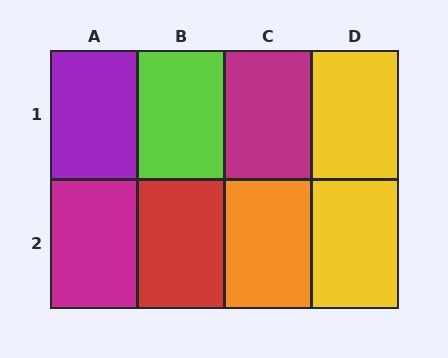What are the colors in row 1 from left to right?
Purple, lime, magenta, yellow.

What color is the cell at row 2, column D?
Yellow.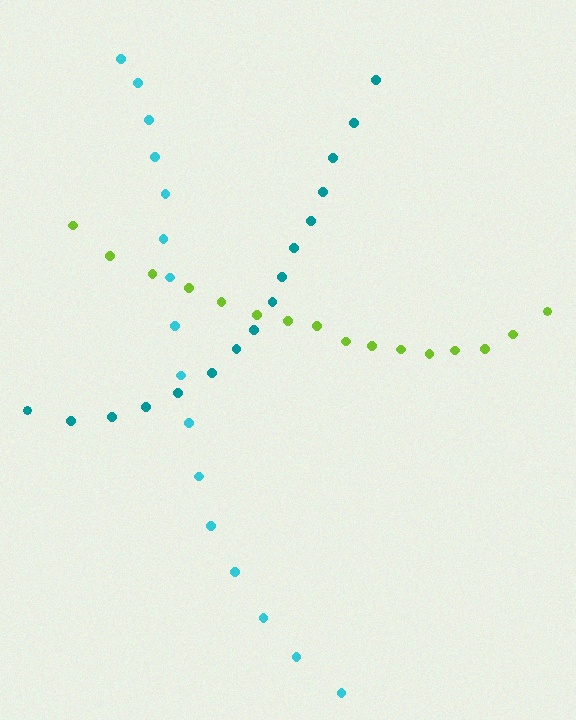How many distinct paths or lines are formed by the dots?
There are 3 distinct paths.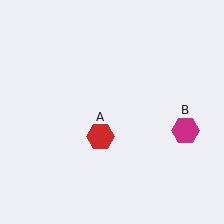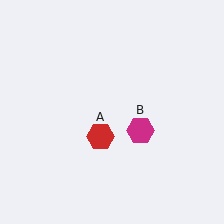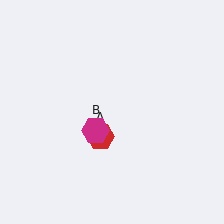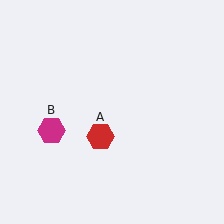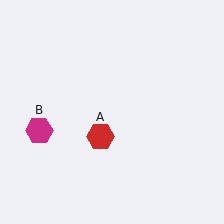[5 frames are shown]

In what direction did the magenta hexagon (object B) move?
The magenta hexagon (object B) moved left.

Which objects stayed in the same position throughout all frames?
Red hexagon (object A) remained stationary.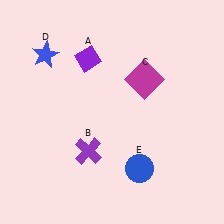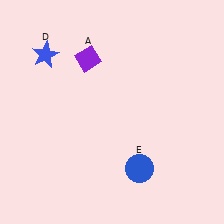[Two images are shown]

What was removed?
The magenta square (C), the purple cross (B) were removed in Image 2.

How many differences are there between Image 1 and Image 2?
There are 2 differences between the two images.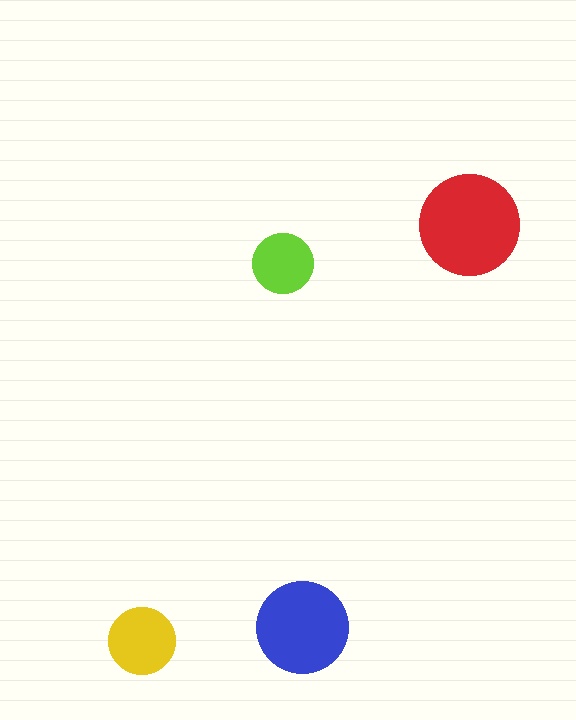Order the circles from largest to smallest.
the red one, the blue one, the yellow one, the lime one.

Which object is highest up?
The red circle is topmost.